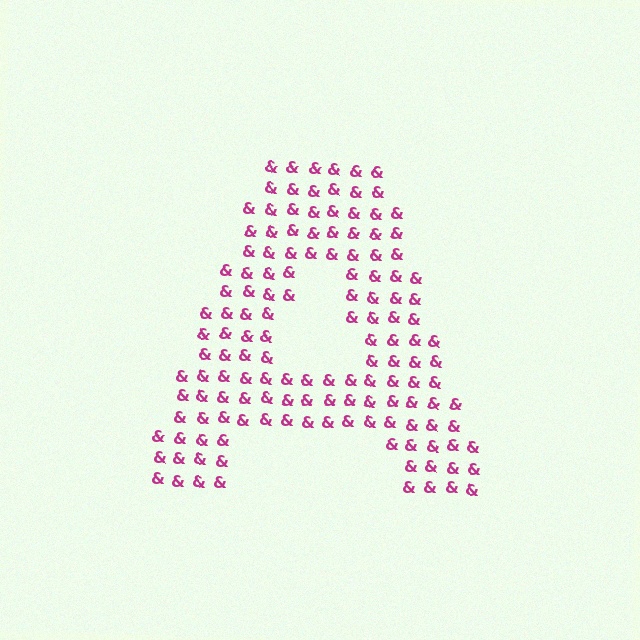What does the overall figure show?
The overall figure shows the letter A.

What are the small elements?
The small elements are ampersands.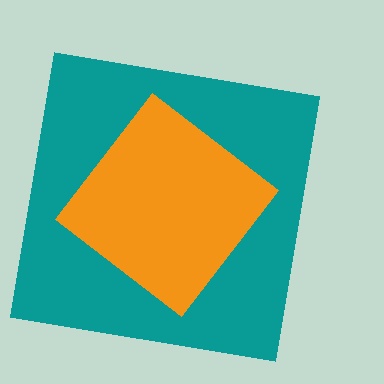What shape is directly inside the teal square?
The orange diamond.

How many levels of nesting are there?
2.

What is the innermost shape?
The orange diamond.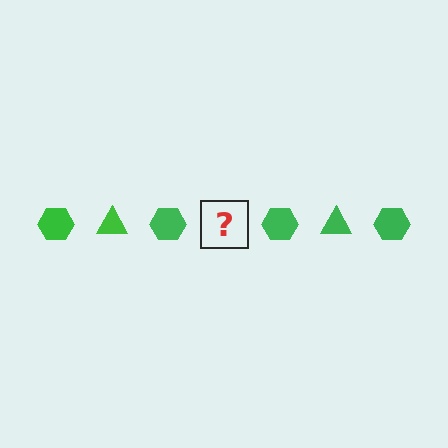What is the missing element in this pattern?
The missing element is a green triangle.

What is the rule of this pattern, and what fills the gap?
The rule is that the pattern cycles through hexagon, triangle shapes in green. The gap should be filled with a green triangle.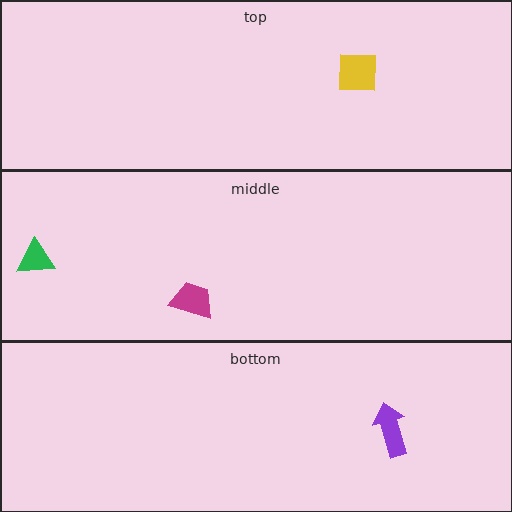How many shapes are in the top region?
1.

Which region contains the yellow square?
The top region.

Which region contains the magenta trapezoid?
The middle region.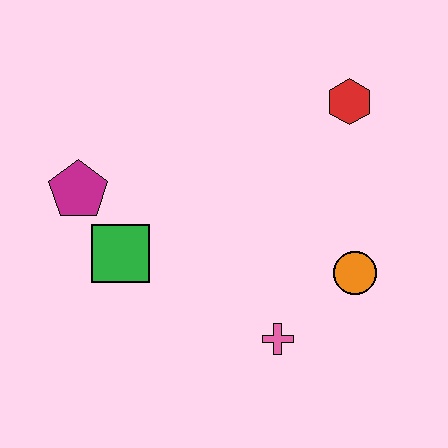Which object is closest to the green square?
The magenta pentagon is closest to the green square.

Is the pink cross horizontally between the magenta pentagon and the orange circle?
Yes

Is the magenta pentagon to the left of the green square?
Yes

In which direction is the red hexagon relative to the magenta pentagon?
The red hexagon is to the right of the magenta pentagon.